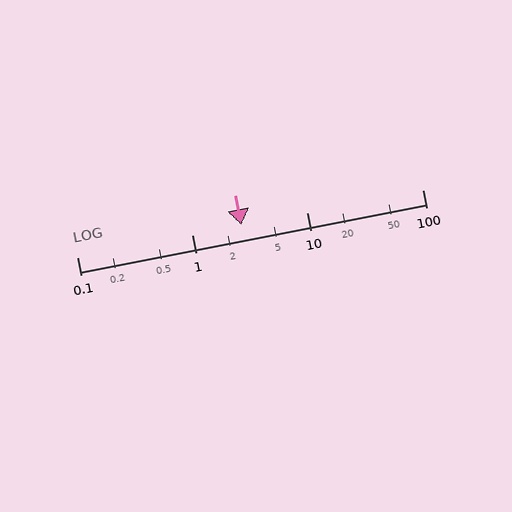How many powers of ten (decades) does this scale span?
The scale spans 3 decades, from 0.1 to 100.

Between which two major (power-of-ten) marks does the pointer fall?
The pointer is between 1 and 10.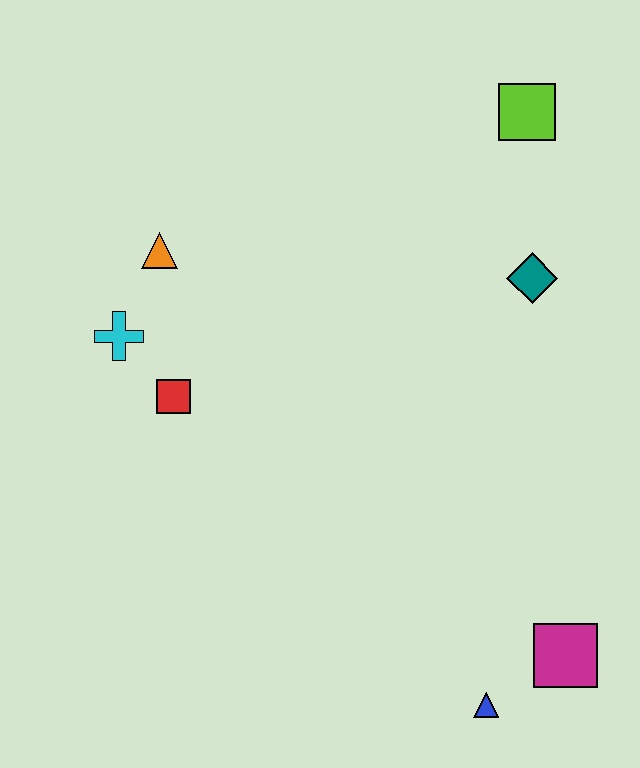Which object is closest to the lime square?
The teal diamond is closest to the lime square.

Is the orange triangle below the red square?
No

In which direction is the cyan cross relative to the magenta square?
The cyan cross is to the left of the magenta square.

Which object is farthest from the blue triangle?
The lime square is farthest from the blue triangle.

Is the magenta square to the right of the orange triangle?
Yes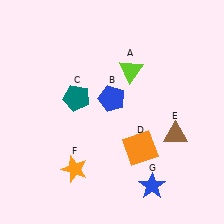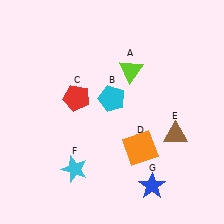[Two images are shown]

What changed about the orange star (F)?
In Image 1, F is orange. In Image 2, it changed to cyan.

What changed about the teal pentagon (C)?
In Image 1, C is teal. In Image 2, it changed to red.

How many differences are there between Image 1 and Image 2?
There are 3 differences between the two images.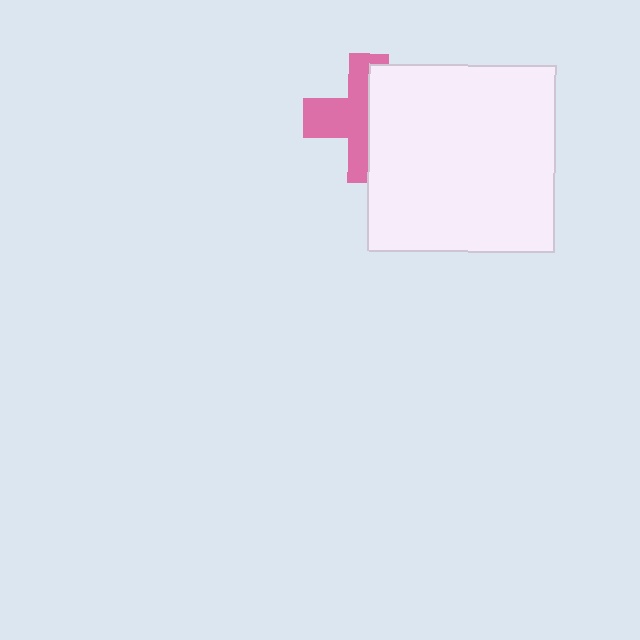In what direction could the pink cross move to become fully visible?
The pink cross could move left. That would shift it out from behind the white square entirely.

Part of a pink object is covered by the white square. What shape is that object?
It is a cross.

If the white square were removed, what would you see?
You would see the complete pink cross.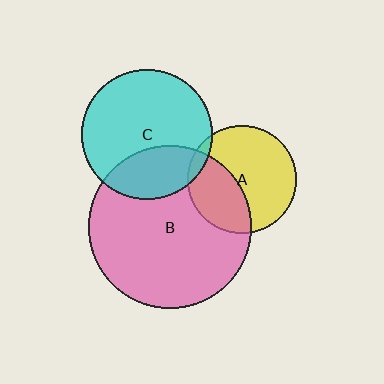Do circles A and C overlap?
Yes.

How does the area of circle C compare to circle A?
Approximately 1.4 times.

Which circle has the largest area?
Circle B (pink).